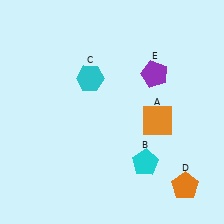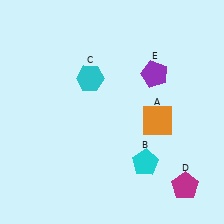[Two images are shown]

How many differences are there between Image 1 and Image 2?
There is 1 difference between the two images.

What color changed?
The pentagon (D) changed from orange in Image 1 to magenta in Image 2.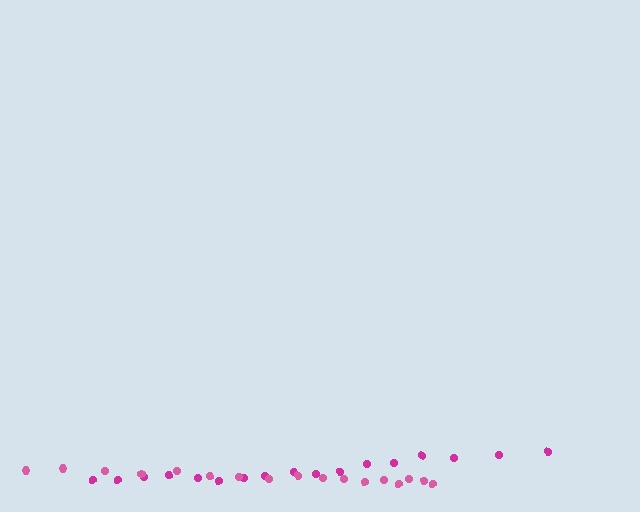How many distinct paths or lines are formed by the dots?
There are 2 distinct paths.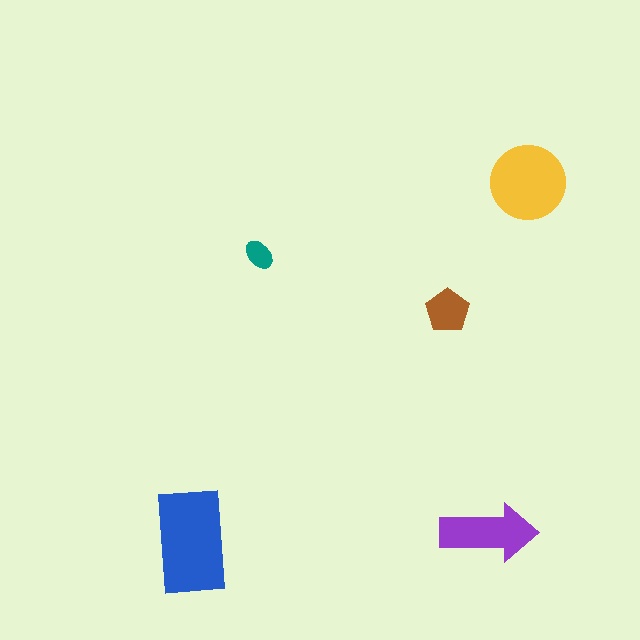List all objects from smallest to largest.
The teal ellipse, the brown pentagon, the purple arrow, the yellow circle, the blue rectangle.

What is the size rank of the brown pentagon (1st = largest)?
4th.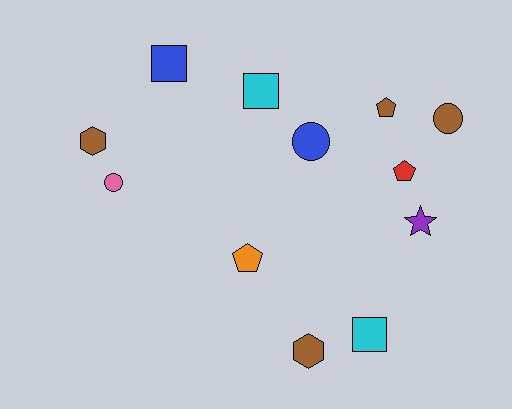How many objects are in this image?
There are 12 objects.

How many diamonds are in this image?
There are no diamonds.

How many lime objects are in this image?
There are no lime objects.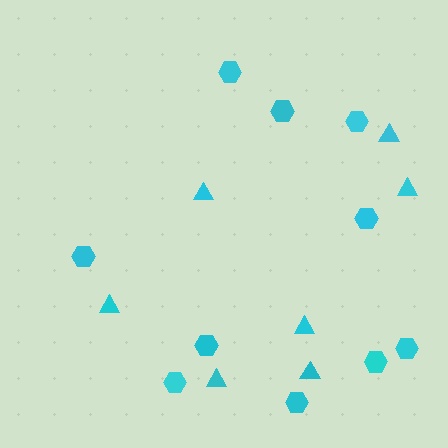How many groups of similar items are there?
There are 2 groups: one group of triangles (7) and one group of hexagons (10).